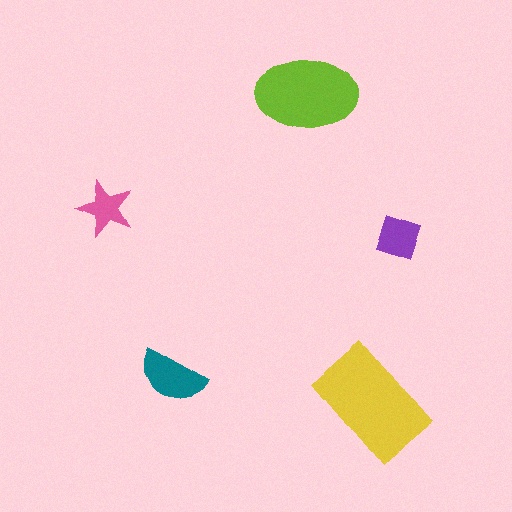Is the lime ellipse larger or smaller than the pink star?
Larger.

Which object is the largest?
The yellow rectangle.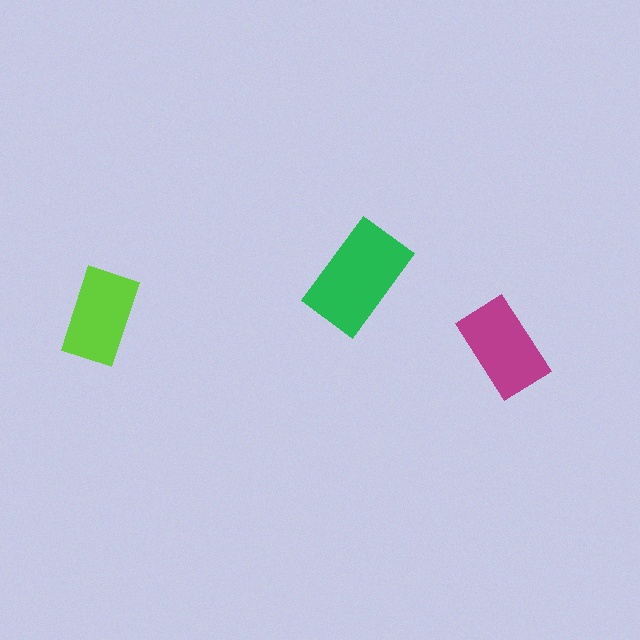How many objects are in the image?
There are 3 objects in the image.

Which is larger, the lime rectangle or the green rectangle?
The green one.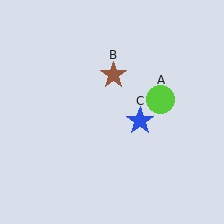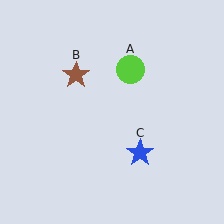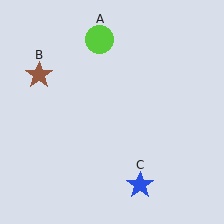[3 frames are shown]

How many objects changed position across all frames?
3 objects changed position: lime circle (object A), brown star (object B), blue star (object C).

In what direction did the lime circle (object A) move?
The lime circle (object A) moved up and to the left.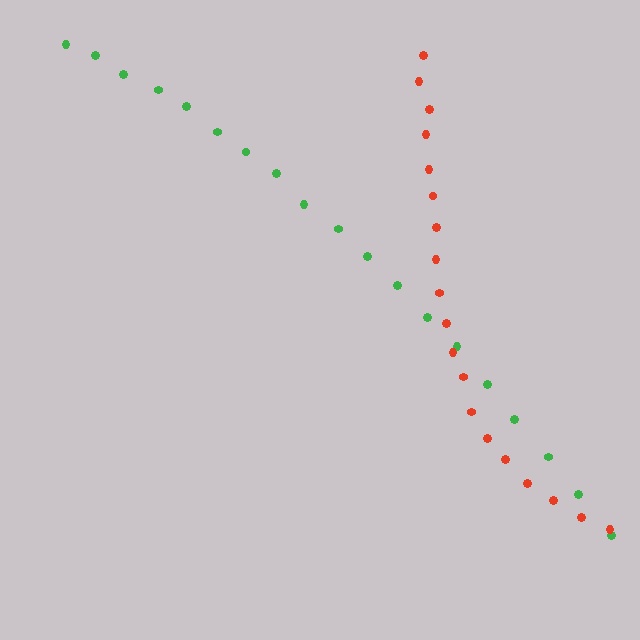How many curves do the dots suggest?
There are 2 distinct paths.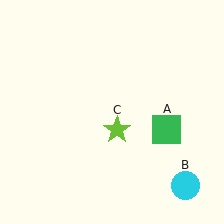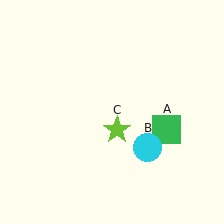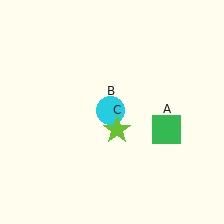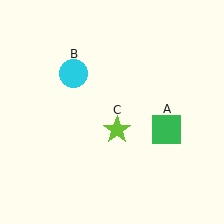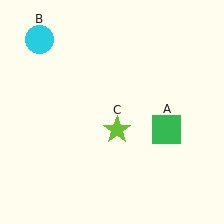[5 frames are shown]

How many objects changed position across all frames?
1 object changed position: cyan circle (object B).